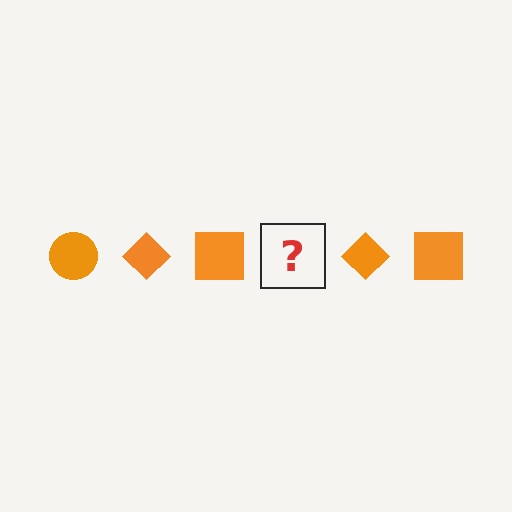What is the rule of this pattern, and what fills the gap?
The rule is that the pattern cycles through circle, diamond, square shapes in orange. The gap should be filled with an orange circle.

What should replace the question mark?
The question mark should be replaced with an orange circle.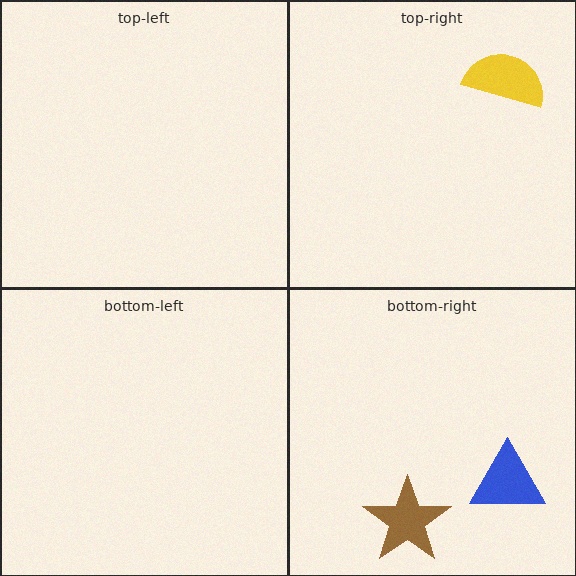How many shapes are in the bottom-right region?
2.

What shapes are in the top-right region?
The yellow semicircle.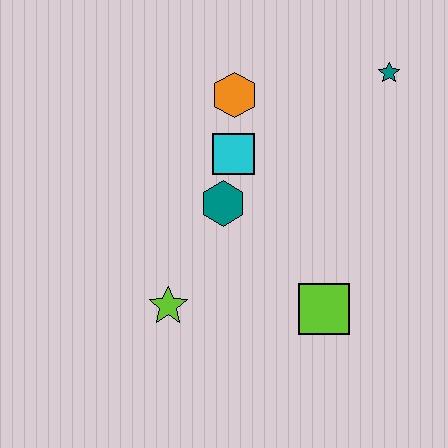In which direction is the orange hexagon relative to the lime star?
The orange hexagon is above the lime star.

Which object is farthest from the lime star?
The teal star is farthest from the lime star.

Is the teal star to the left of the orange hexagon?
No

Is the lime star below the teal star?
Yes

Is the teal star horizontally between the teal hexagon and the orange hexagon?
No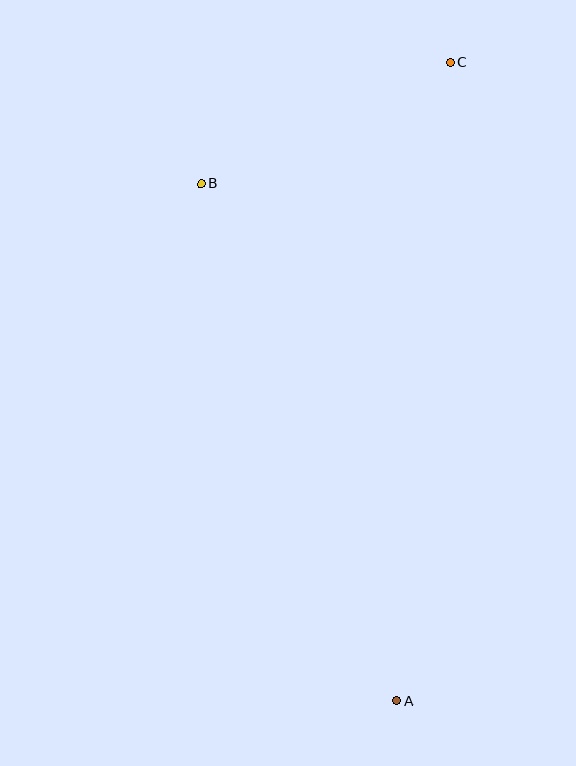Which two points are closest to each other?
Points B and C are closest to each other.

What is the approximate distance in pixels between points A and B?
The distance between A and B is approximately 552 pixels.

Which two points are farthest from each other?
Points A and C are farthest from each other.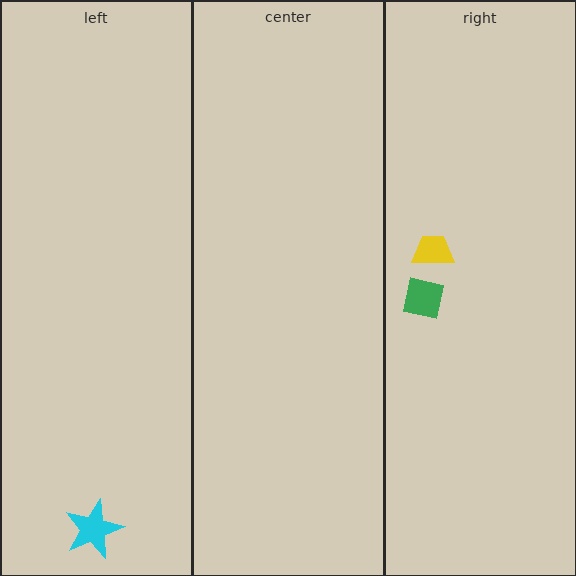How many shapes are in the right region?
2.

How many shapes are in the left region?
1.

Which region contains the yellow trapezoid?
The right region.